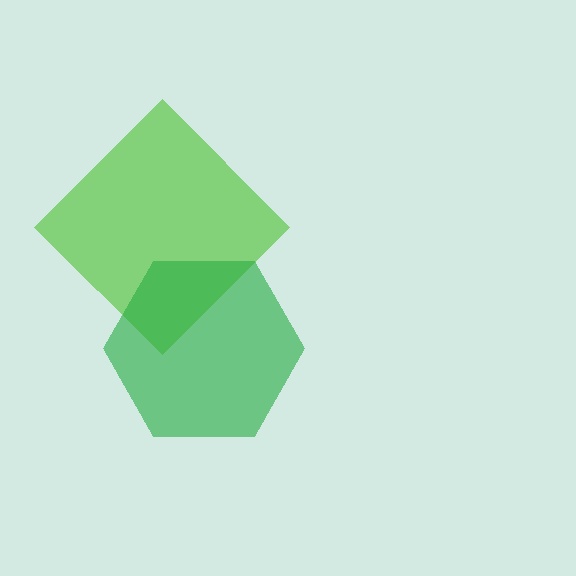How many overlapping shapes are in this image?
There are 2 overlapping shapes in the image.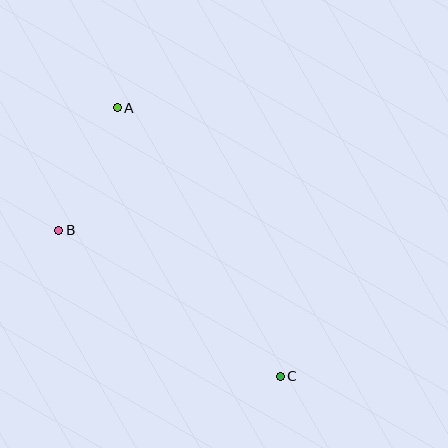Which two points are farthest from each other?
Points A and C are farthest from each other.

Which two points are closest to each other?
Points A and B are closest to each other.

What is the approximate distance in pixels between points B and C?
The distance between B and C is approximately 265 pixels.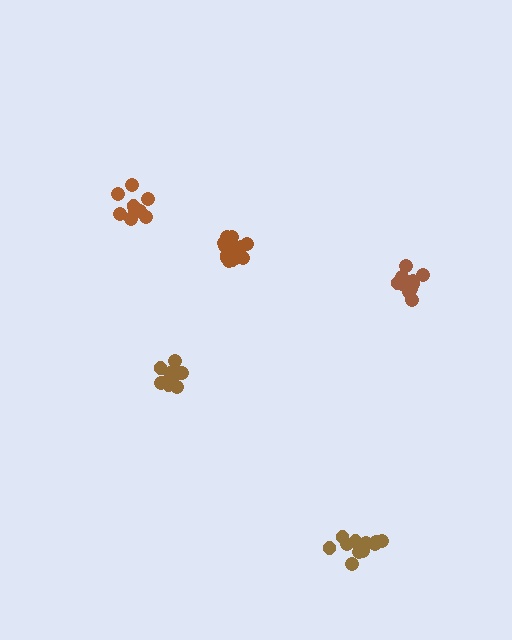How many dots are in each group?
Group 1: 11 dots, Group 2: 10 dots, Group 3: 15 dots, Group 4: 13 dots, Group 5: 11 dots (60 total).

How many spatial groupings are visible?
There are 5 spatial groupings.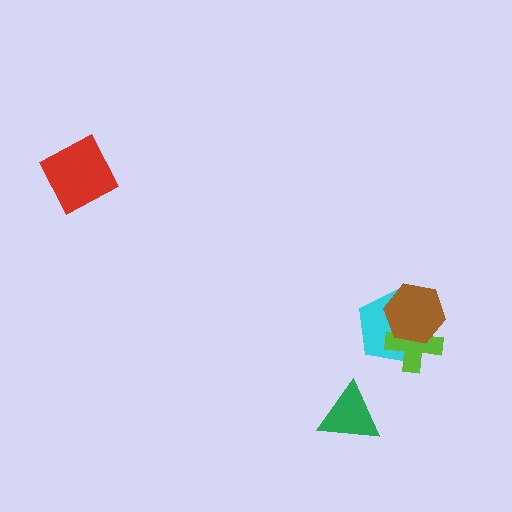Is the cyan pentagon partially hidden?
Yes, it is partially covered by another shape.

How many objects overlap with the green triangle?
0 objects overlap with the green triangle.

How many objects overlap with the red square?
0 objects overlap with the red square.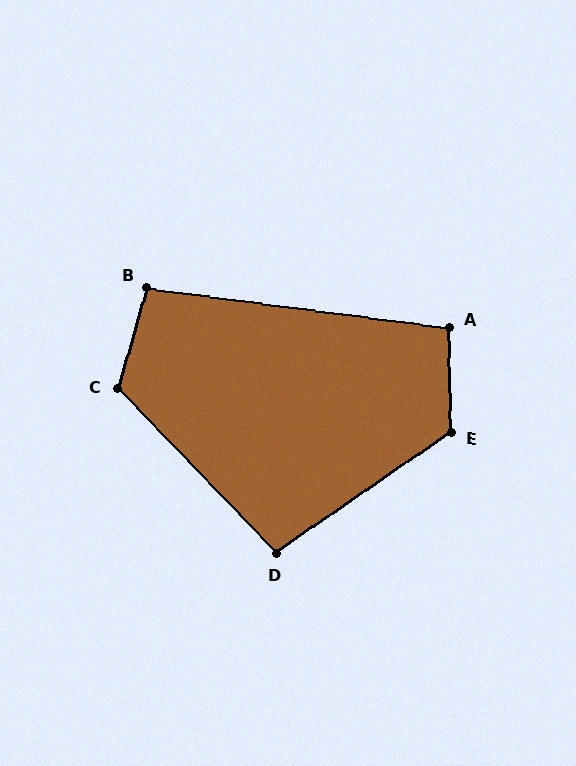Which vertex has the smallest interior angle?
A, at approximately 98 degrees.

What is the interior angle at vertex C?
Approximately 120 degrees (obtuse).